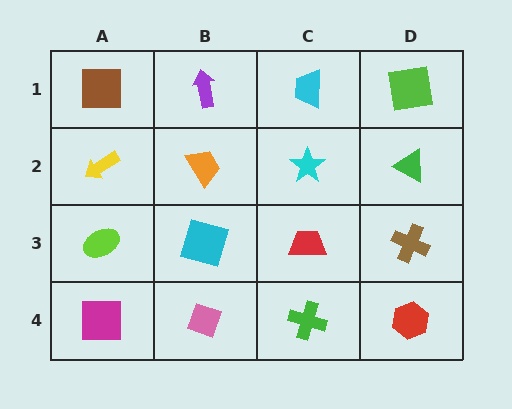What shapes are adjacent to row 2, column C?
A cyan trapezoid (row 1, column C), a red trapezoid (row 3, column C), an orange trapezoid (row 2, column B), a green triangle (row 2, column D).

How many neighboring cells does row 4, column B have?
3.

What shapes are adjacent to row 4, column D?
A brown cross (row 3, column D), a green cross (row 4, column C).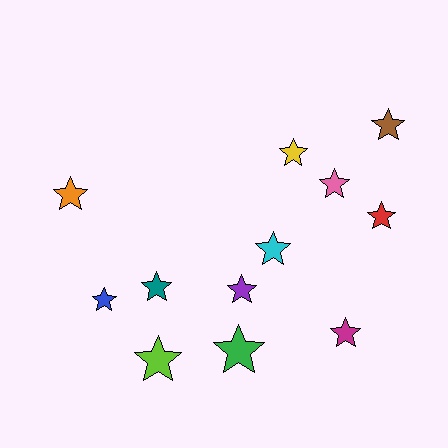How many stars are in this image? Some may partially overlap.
There are 12 stars.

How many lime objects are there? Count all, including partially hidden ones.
There is 1 lime object.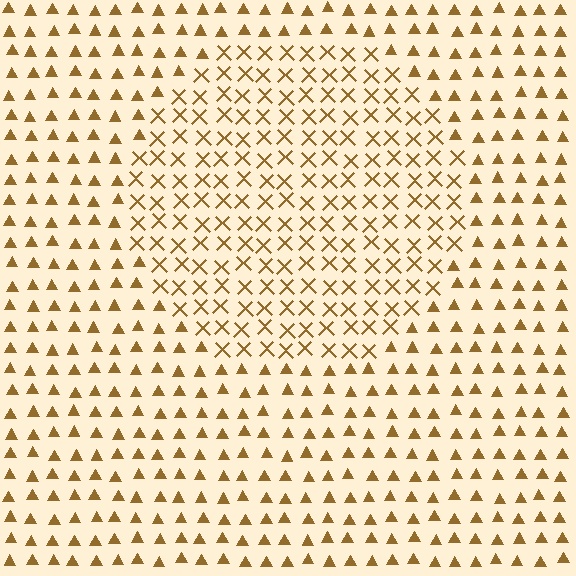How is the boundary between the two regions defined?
The boundary is defined by a change in element shape: X marks inside vs. triangles outside. All elements share the same color and spacing.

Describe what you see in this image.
The image is filled with small brown elements arranged in a uniform grid. A circle-shaped region contains X marks, while the surrounding area contains triangles. The boundary is defined purely by the change in element shape.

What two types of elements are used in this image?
The image uses X marks inside the circle region and triangles outside it.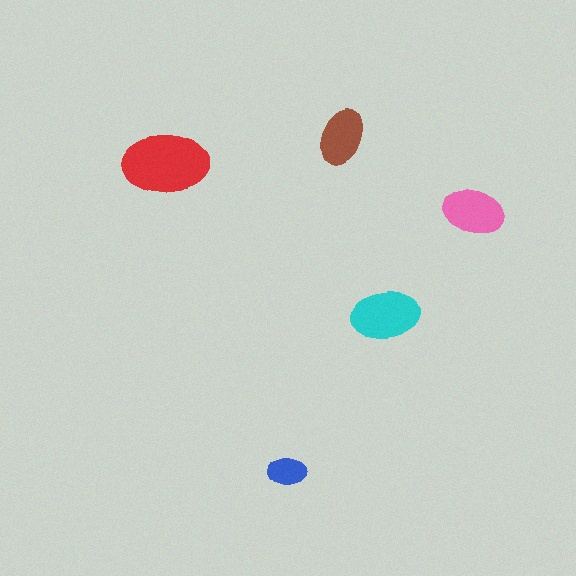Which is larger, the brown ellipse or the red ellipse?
The red one.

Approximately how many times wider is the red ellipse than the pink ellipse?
About 1.5 times wider.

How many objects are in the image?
There are 5 objects in the image.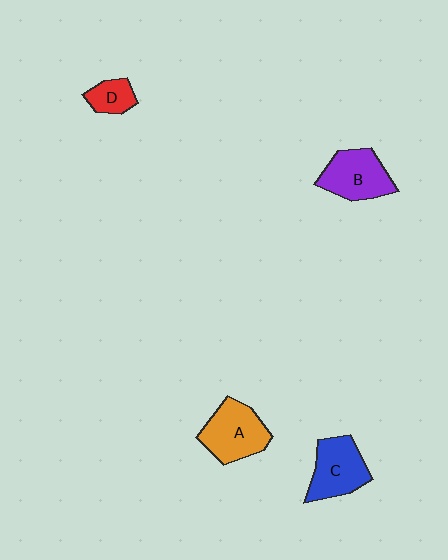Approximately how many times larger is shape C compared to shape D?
Approximately 2.1 times.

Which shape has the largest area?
Shape A (orange).